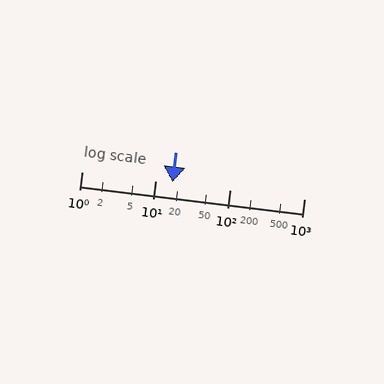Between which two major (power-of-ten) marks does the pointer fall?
The pointer is between 10 and 100.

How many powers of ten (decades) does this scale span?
The scale spans 3 decades, from 1 to 1000.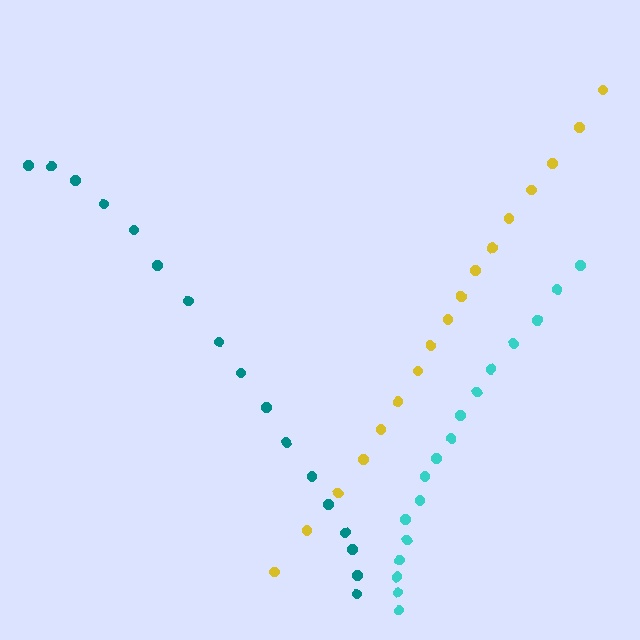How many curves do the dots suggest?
There are 3 distinct paths.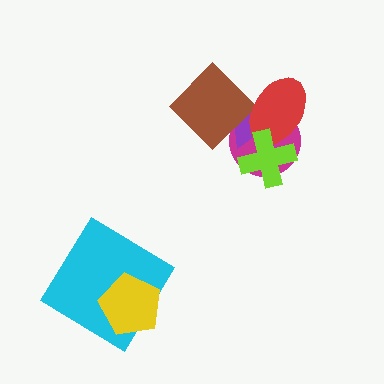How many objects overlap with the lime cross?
3 objects overlap with the lime cross.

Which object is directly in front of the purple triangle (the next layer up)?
The brown diamond is directly in front of the purple triangle.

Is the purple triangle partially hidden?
Yes, it is partially covered by another shape.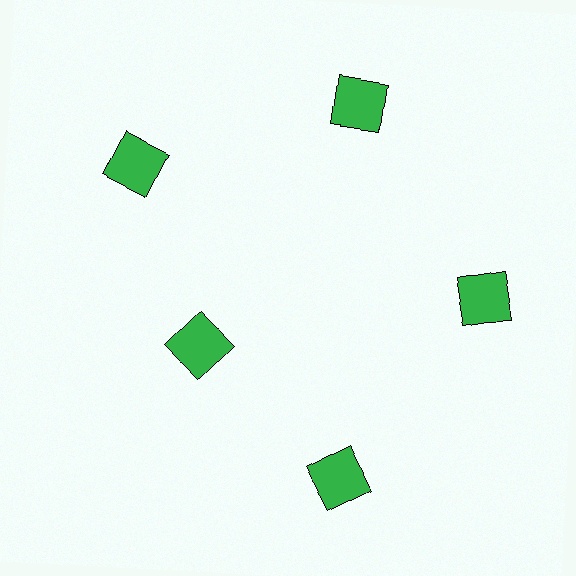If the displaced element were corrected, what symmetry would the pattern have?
It would have 5-fold rotational symmetry — the pattern would map onto itself every 72 degrees.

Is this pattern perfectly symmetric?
No. The 5 green squares are arranged in a ring, but one element near the 8 o'clock position is pulled inward toward the center, breaking the 5-fold rotational symmetry.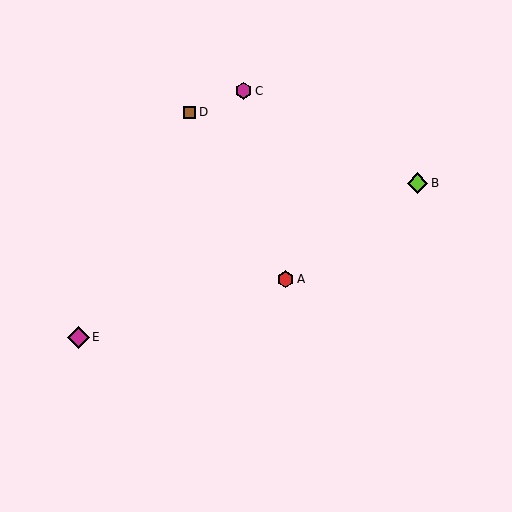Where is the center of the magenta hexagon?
The center of the magenta hexagon is at (244, 91).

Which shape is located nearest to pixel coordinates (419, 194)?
The lime diamond (labeled B) at (418, 183) is nearest to that location.